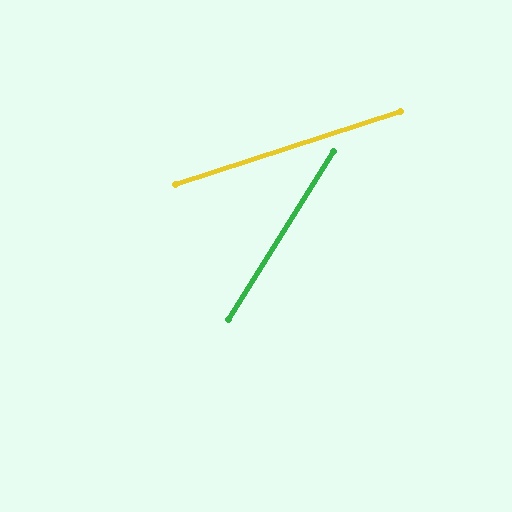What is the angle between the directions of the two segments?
Approximately 40 degrees.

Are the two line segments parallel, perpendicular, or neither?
Neither parallel nor perpendicular — they differ by about 40°.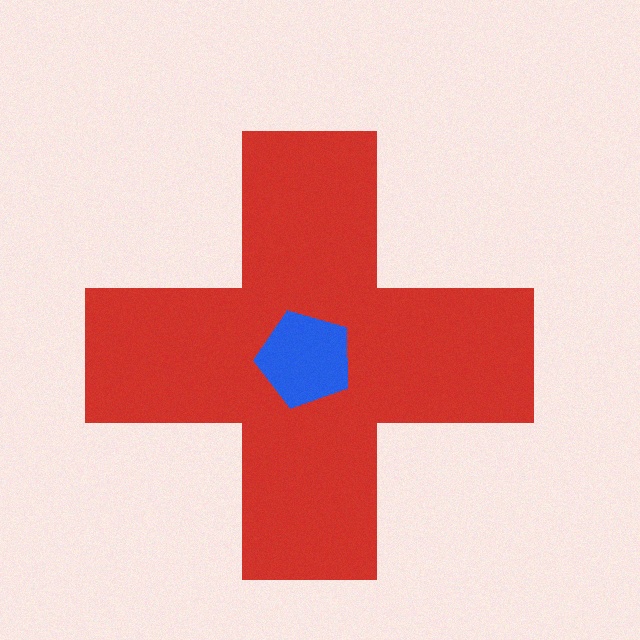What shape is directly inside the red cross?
The blue pentagon.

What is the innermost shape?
The blue pentagon.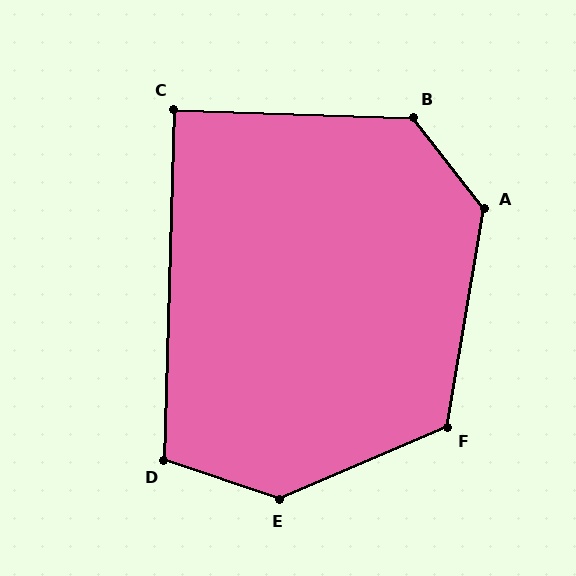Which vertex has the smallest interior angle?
C, at approximately 90 degrees.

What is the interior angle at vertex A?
Approximately 133 degrees (obtuse).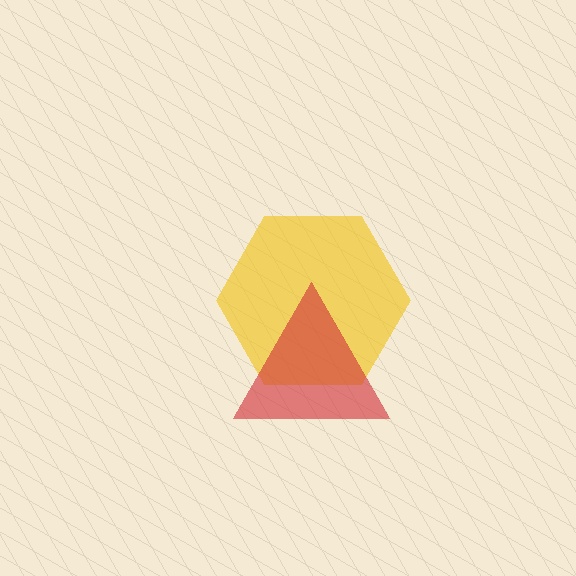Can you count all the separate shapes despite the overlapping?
Yes, there are 2 separate shapes.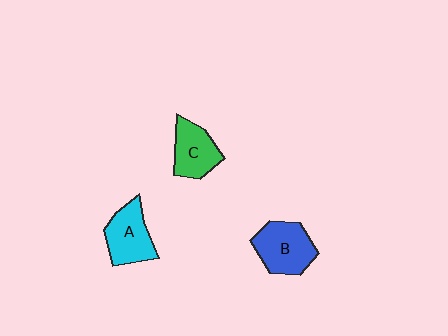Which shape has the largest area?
Shape B (blue).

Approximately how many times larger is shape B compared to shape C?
Approximately 1.2 times.